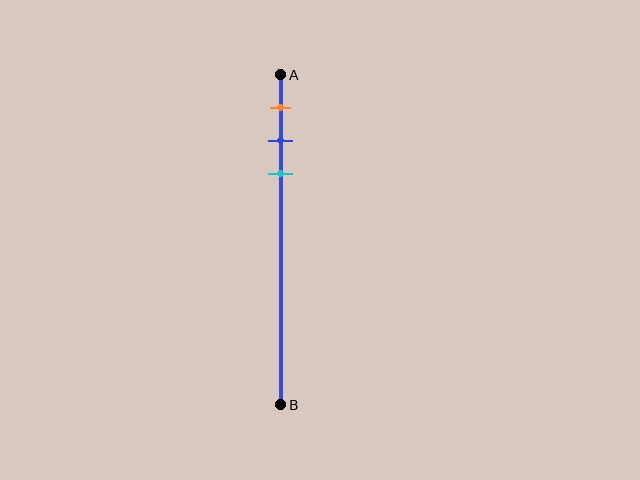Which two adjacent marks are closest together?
The blue and cyan marks are the closest adjacent pair.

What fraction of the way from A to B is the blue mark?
The blue mark is approximately 20% (0.2) of the way from A to B.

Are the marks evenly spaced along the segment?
Yes, the marks are approximately evenly spaced.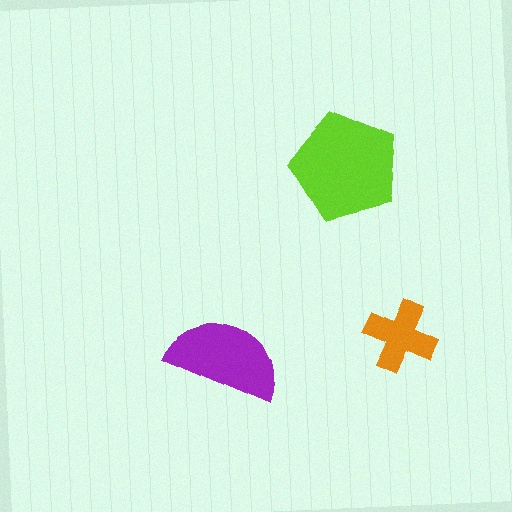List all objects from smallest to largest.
The orange cross, the purple semicircle, the lime pentagon.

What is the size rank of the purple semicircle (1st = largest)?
2nd.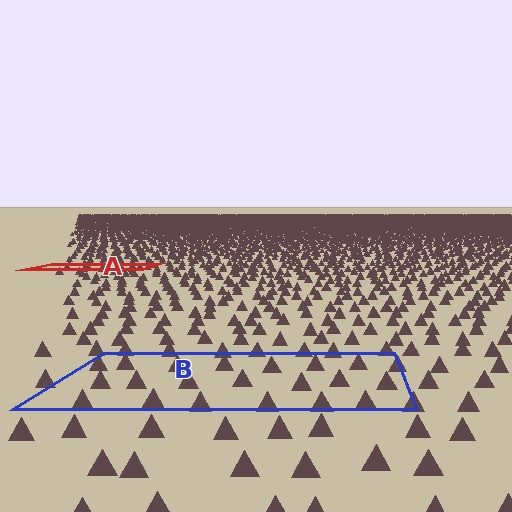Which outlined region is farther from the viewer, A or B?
Region A is farther from the viewer — the texture elements inside it appear smaller and more densely packed.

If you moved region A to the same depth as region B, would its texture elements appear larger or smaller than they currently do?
They would appear larger. At a closer depth, the same texture elements are projected at a bigger on-screen size.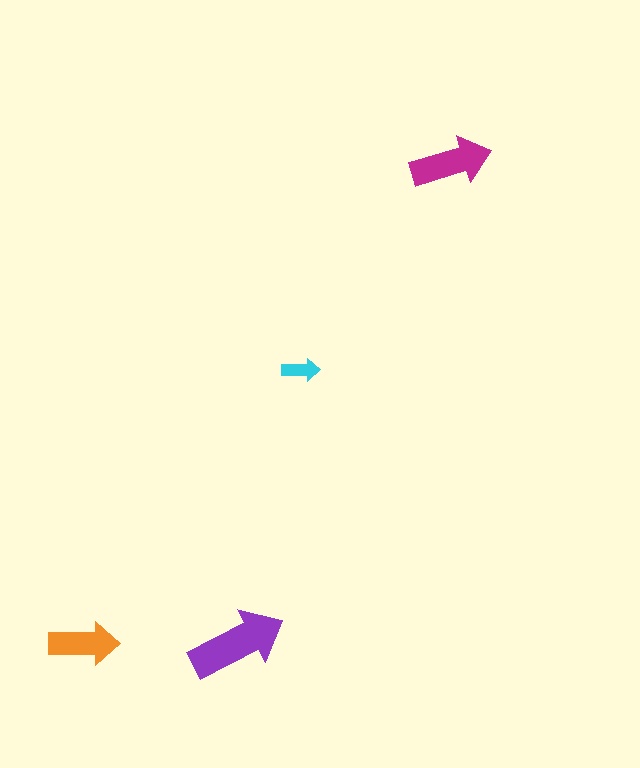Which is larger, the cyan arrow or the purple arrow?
The purple one.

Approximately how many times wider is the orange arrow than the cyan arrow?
About 2 times wider.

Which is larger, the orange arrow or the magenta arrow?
The magenta one.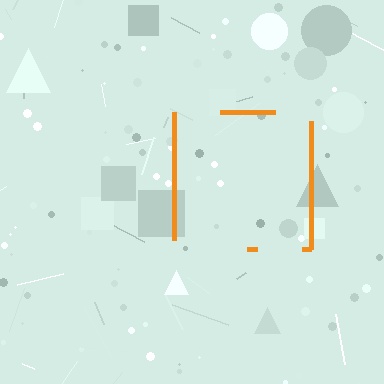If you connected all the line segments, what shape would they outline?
They would outline a square.